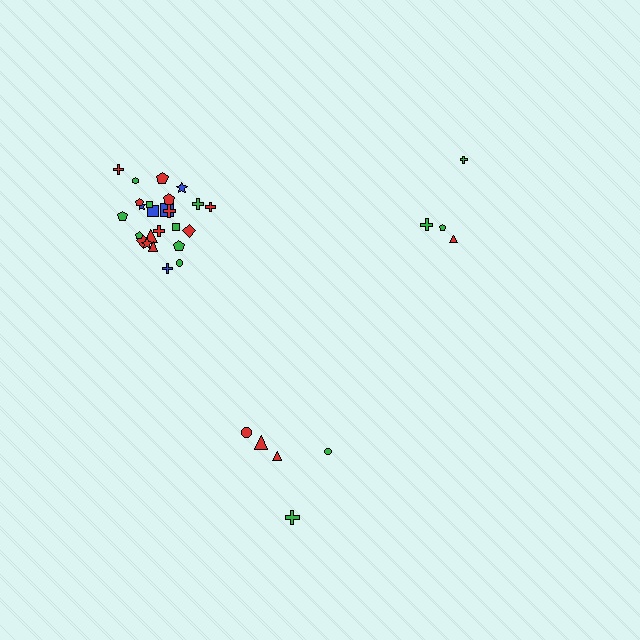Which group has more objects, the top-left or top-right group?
The top-left group.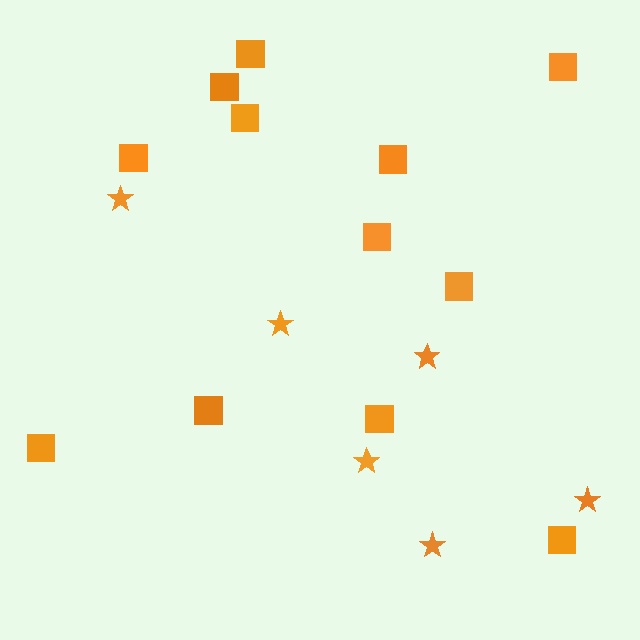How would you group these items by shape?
There are 2 groups: one group of stars (6) and one group of squares (12).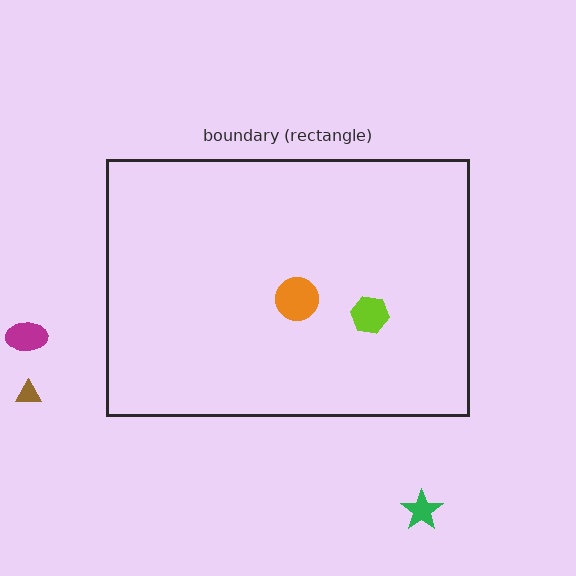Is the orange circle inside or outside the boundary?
Inside.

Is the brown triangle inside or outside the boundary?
Outside.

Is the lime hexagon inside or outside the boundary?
Inside.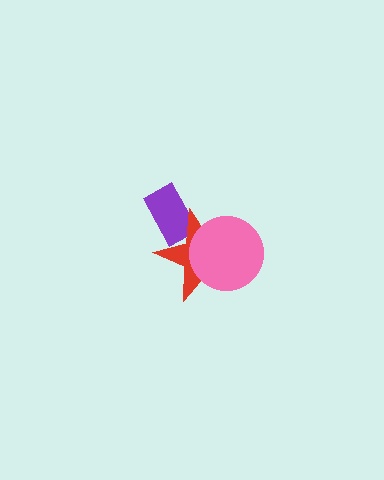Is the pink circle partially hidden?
No, no other shape covers it.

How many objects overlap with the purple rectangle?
1 object overlaps with the purple rectangle.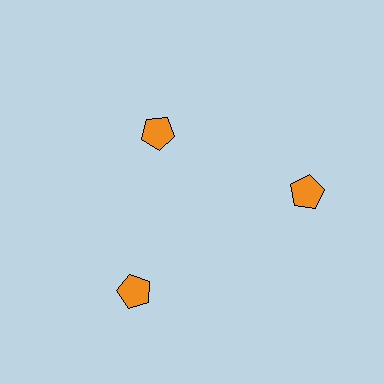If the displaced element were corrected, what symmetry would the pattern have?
It would have 3-fold rotational symmetry — the pattern would map onto itself every 120 degrees.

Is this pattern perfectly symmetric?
No. The 3 orange pentagons are arranged in a ring, but one element near the 11 o'clock position is pulled inward toward the center, breaking the 3-fold rotational symmetry.